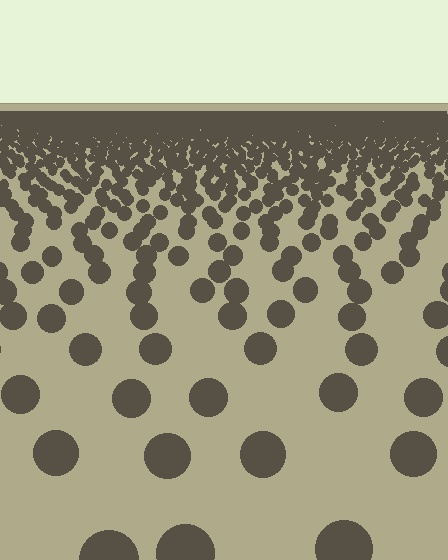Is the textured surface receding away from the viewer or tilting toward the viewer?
The surface is receding away from the viewer. Texture elements get smaller and denser toward the top.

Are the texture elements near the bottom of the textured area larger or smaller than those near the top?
Larger. Near the bottom, elements are closer to the viewer and appear at a bigger on-screen size.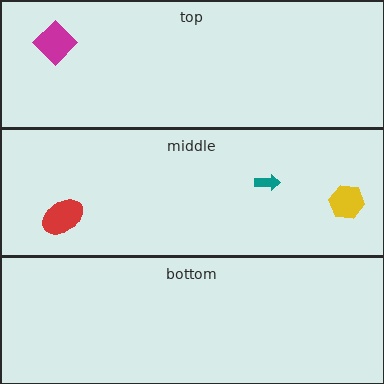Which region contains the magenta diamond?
The top region.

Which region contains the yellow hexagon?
The middle region.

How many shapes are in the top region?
1.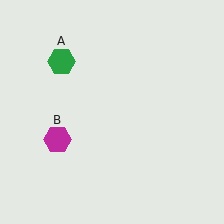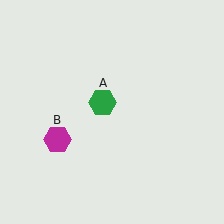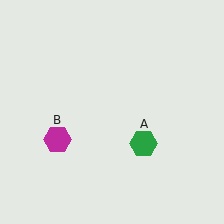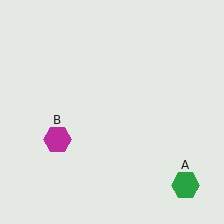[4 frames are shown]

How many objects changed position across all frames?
1 object changed position: green hexagon (object A).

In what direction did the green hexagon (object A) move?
The green hexagon (object A) moved down and to the right.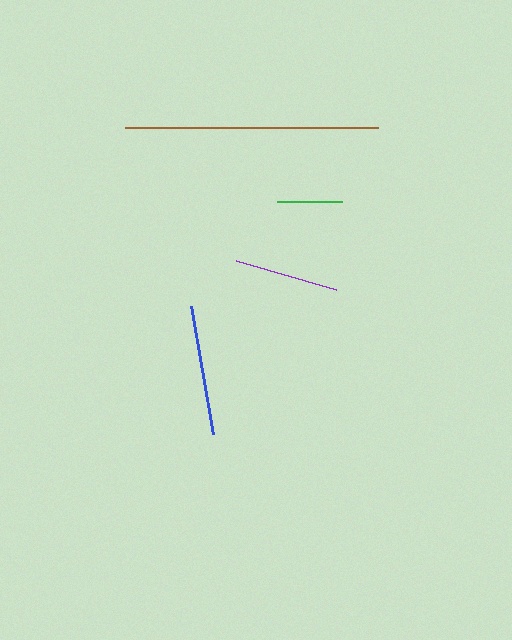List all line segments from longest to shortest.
From longest to shortest: brown, blue, purple, green.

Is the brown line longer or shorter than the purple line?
The brown line is longer than the purple line.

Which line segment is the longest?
The brown line is the longest at approximately 252 pixels.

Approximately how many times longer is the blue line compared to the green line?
The blue line is approximately 2.0 times the length of the green line.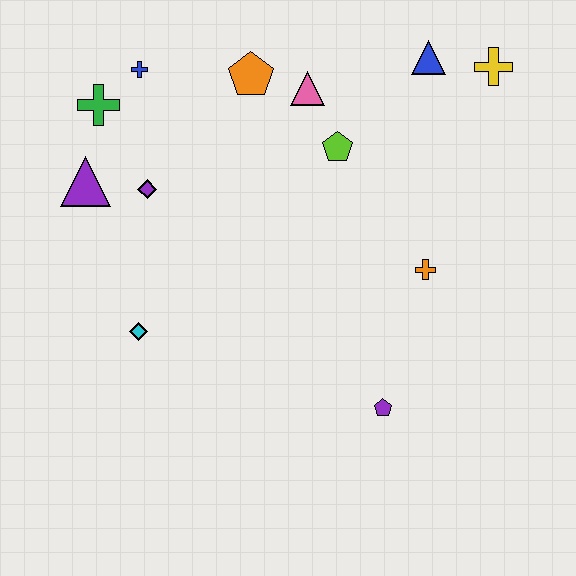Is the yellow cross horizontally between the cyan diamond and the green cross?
No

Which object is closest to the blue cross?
The green cross is closest to the blue cross.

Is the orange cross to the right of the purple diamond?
Yes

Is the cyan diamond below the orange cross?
Yes